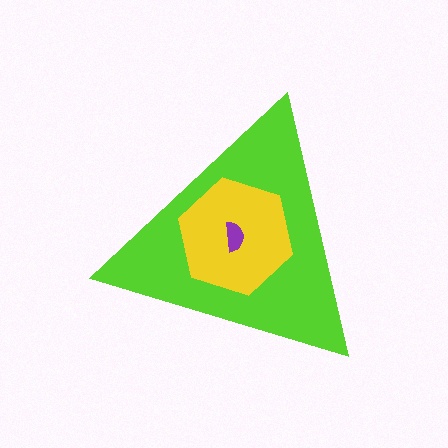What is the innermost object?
The purple semicircle.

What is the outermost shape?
The lime triangle.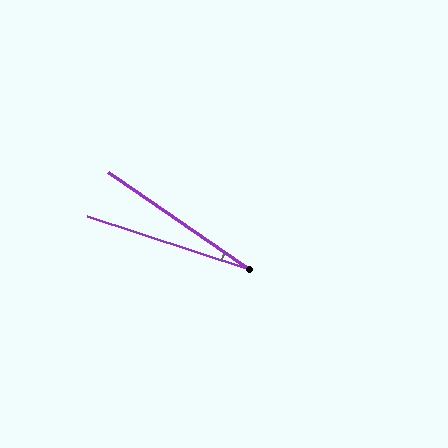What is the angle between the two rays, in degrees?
Approximately 16 degrees.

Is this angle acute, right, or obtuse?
It is acute.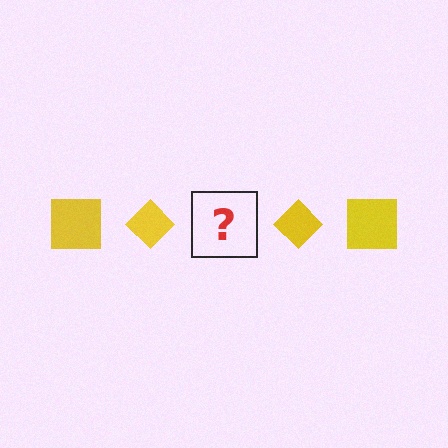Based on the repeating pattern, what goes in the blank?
The blank should be a yellow square.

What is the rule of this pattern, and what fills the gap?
The rule is that the pattern cycles through square, diamond shapes in yellow. The gap should be filled with a yellow square.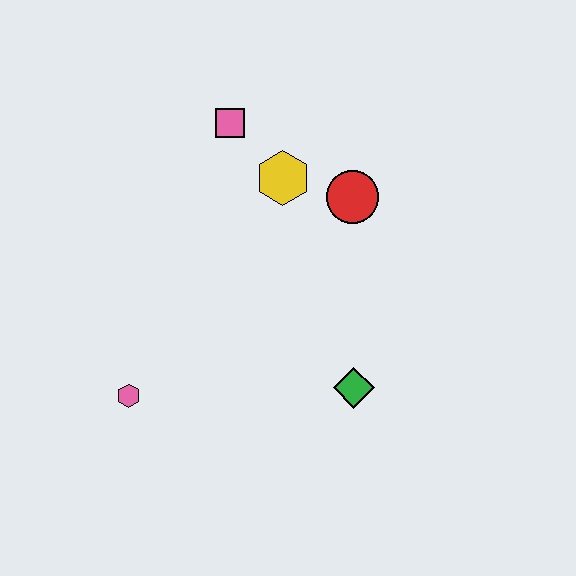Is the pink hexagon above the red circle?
No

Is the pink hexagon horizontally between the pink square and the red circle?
No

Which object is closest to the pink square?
The yellow hexagon is closest to the pink square.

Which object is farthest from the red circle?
The pink hexagon is farthest from the red circle.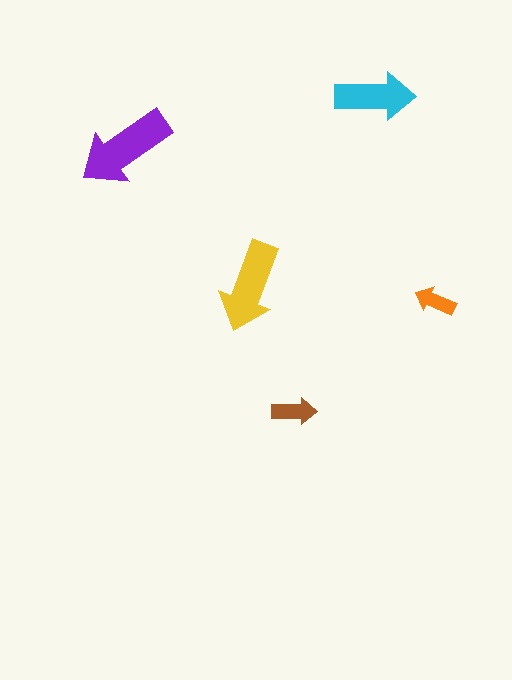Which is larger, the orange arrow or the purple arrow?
The purple one.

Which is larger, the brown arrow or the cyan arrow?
The cyan one.